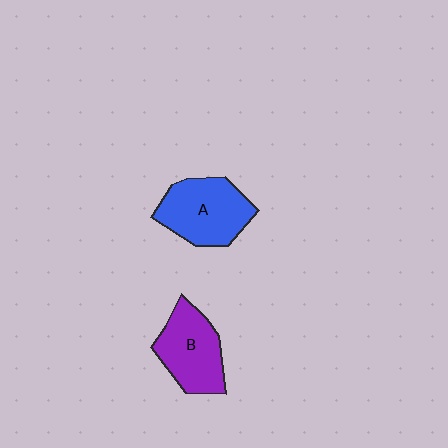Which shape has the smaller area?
Shape B (purple).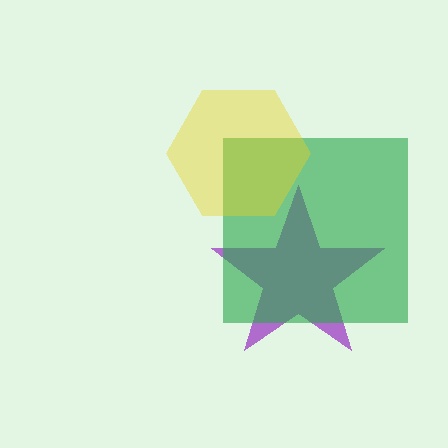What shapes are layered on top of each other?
The layered shapes are: a purple star, a green square, a yellow hexagon.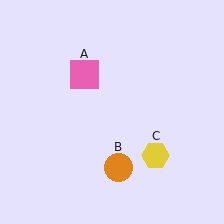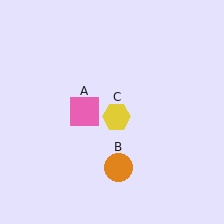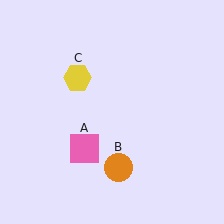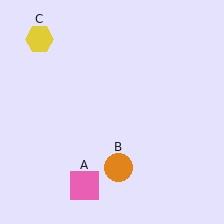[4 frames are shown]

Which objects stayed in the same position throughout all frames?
Orange circle (object B) remained stationary.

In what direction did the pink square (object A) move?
The pink square (object A) moved down.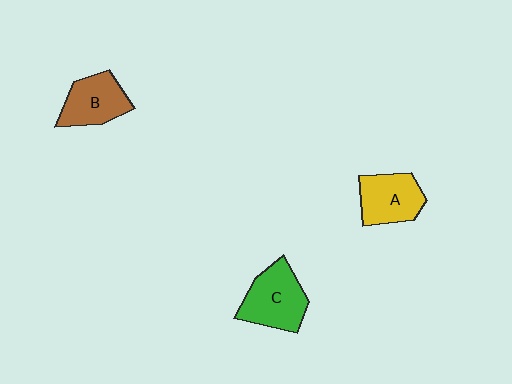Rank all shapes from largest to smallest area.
From largest to smallest: C (green), A (yellow), B (brown).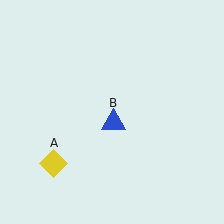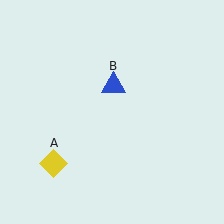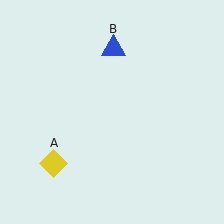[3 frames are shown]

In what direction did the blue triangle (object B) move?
The blue triangle (object B) moved up.